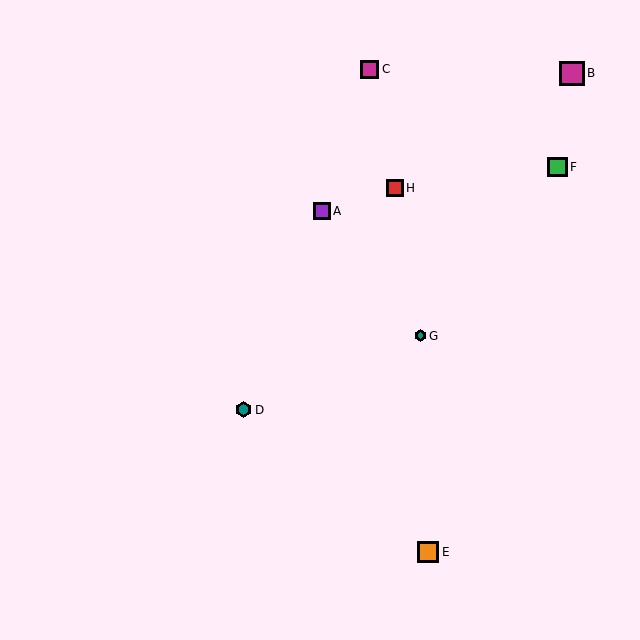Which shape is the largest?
The magenta square (labeled B) is the largest.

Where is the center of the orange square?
The center of the orange square is at (428, 552).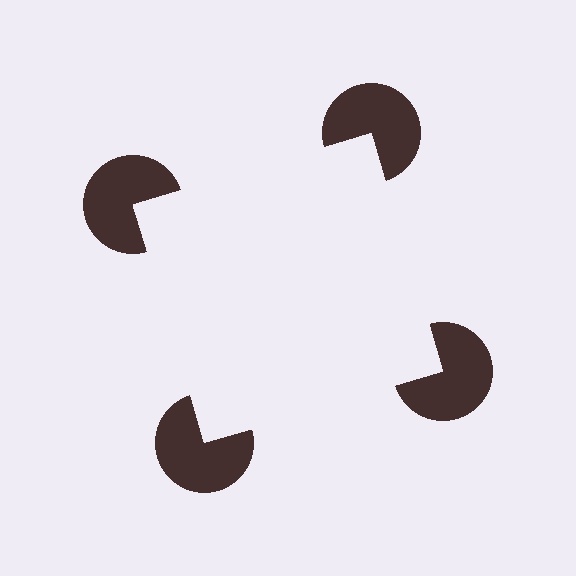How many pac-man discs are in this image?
There are 4 — one at each vertex of the illusory square.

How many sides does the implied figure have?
4 sides.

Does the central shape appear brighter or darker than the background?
It typically appears slightly brighter than the background, even though no actual brightness change is drawn.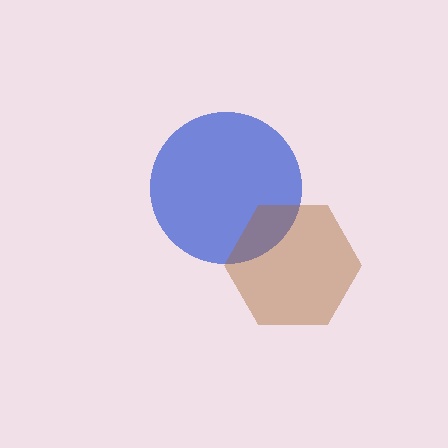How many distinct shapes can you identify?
There are 2 distinct shapes: a blue circle, a brown hexagon.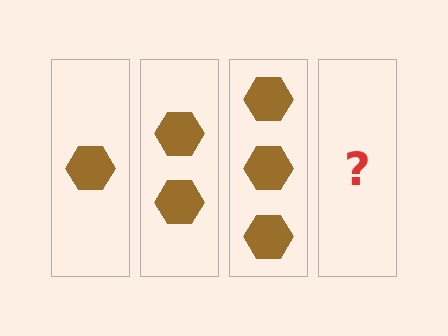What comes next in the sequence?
The next element should be 4 hexagons.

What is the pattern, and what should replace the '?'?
The pattern is that each step adds one more hexagon. The '?' should be 4 hexagons.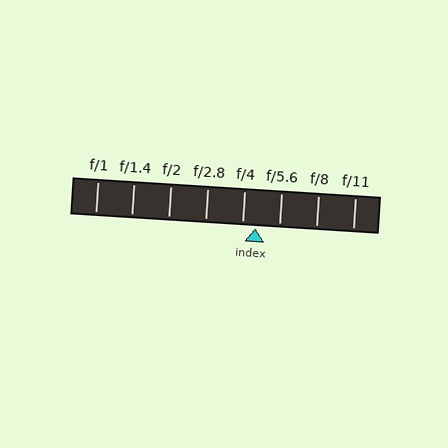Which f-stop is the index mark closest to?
The index mark is closest to f/4.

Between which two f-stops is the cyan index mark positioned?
The index mark is between f/4 and f/5.6.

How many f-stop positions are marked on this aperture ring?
There are 8 f-stop positions marked.